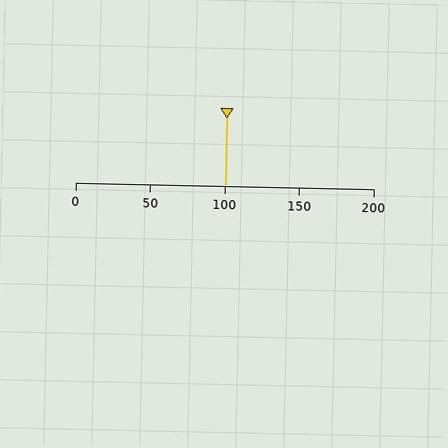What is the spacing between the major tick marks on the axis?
The major ticks are spaced 50 apart.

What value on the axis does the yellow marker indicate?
The marker indicates approximately 100.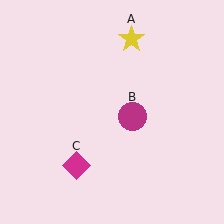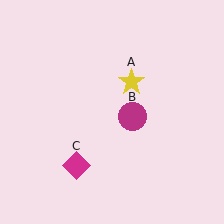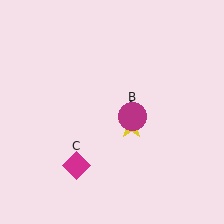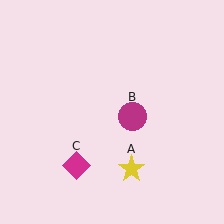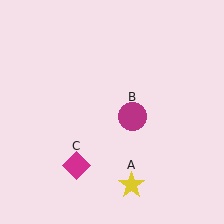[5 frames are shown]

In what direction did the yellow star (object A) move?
The yellow star (object A) moved down.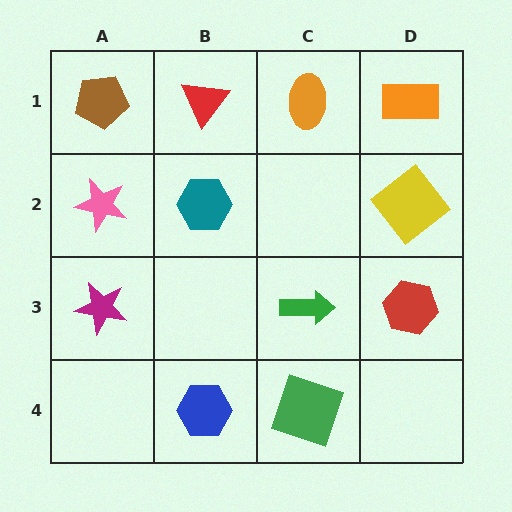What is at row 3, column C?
A green arrow.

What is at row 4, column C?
A green square.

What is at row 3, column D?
A red hexagon.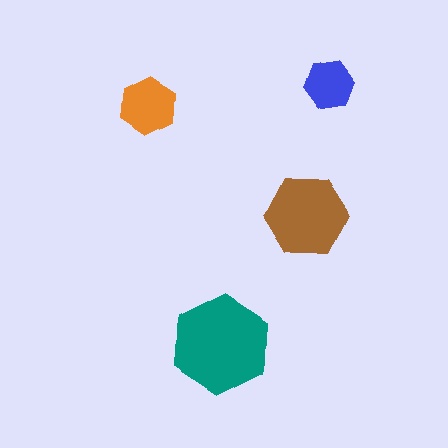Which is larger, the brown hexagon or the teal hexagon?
The teal one.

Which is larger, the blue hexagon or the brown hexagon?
The brown one.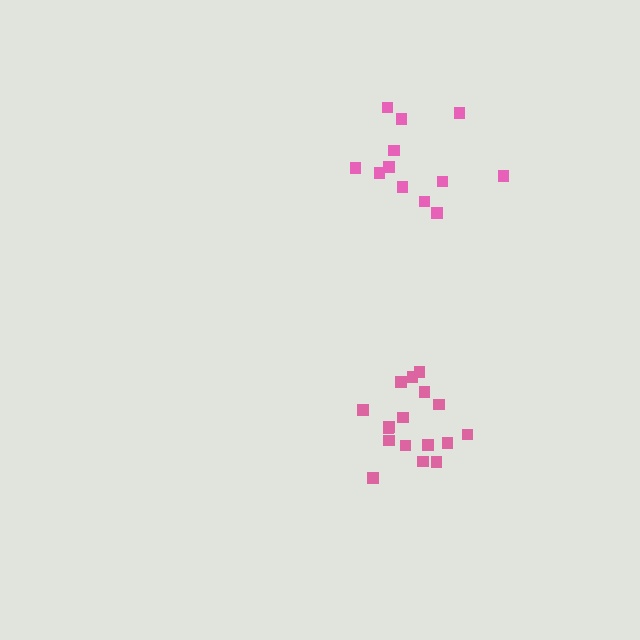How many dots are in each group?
Group 1: 17 dots, Group 2: 12 dots (29 total).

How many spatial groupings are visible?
There are 2 spatial groupings.